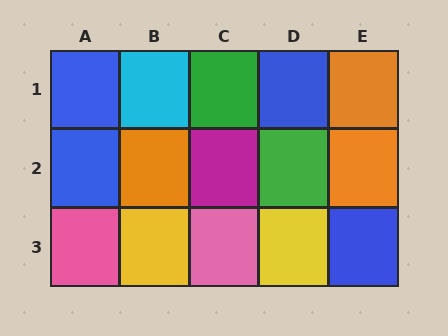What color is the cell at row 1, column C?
Green.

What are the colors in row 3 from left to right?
Pink, yellow, pink, yellow, blue.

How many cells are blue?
4 cells are blue.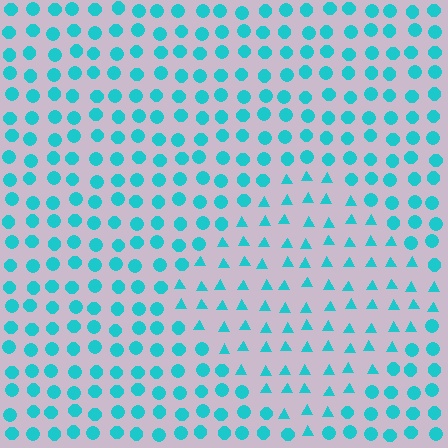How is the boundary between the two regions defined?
The boundary is defined by a change in element shape: triangles inside vs. circles outside. All elements share the same color and spacing.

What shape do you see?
I see a diamond.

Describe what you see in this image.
The image is filled with small cyan elements arranged in a uniform grid. A diamond-shaped region contains triangles, while the surrounding area contains circles. The boundary is defined purely by the change in element shape.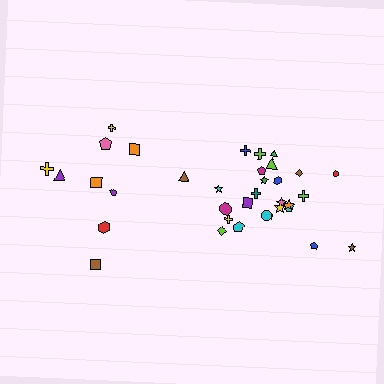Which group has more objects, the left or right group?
The right group.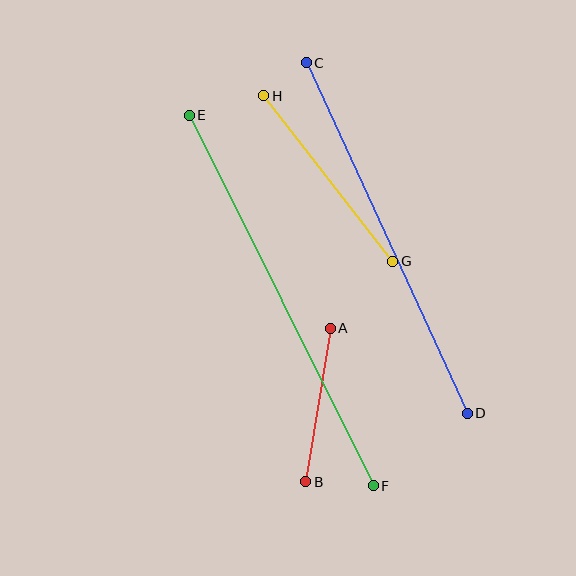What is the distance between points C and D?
The distance is approximately 386 pixels.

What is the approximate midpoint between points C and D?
The midpoint is at approximately (387, 238) pixels.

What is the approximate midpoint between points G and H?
The midpoint is at approximately (328, 179) pixels.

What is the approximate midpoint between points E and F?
The midpoint is at approximately (281, 301) pixels.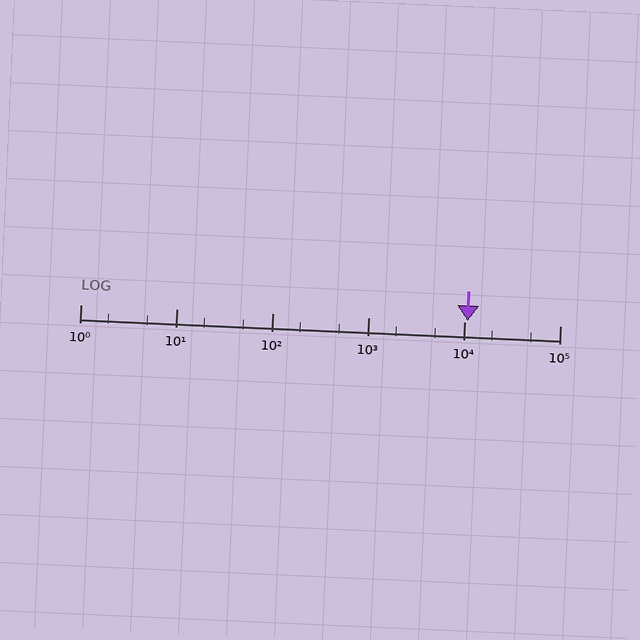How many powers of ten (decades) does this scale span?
The scale spans 5 decades, from 1 to 100000.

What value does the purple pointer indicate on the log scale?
The pointer indicates approximately 11000.